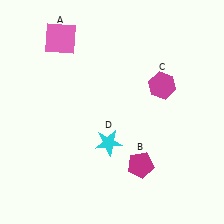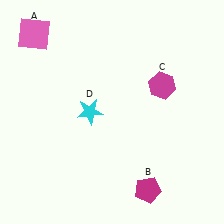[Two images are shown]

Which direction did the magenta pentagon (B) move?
The magenta pentagon (B) moved down.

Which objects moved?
The objects that moved are: the pink square (A), the magenta pentagon (B), the cyan star (D).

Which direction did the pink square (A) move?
The pink square (A) moved left.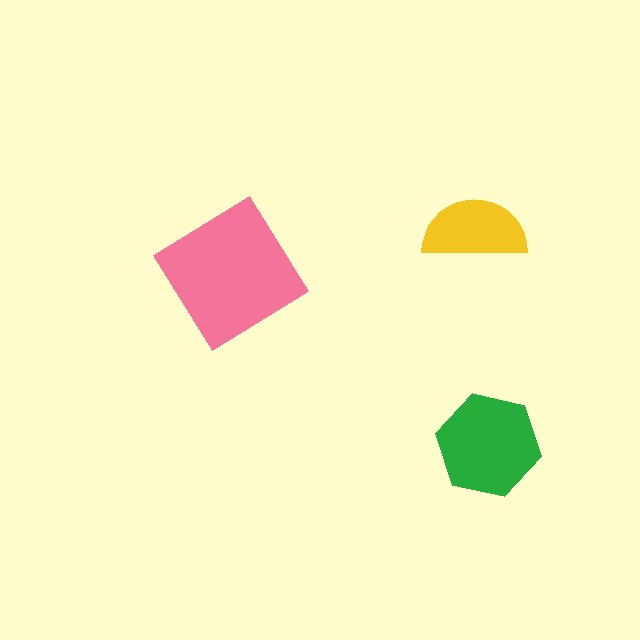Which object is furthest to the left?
The pink diamond is leftmost.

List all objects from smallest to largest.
The yellow semicircle, the green hexagon, the pink diamond.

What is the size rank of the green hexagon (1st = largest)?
2nd.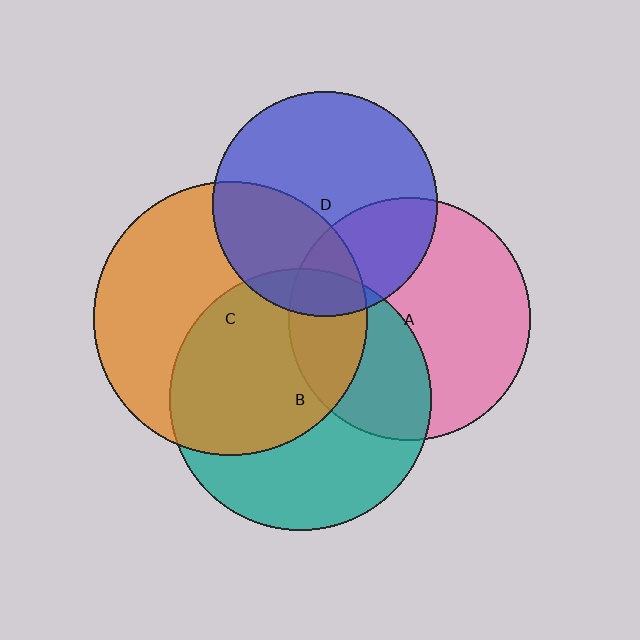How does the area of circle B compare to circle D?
Approximately 1.4 times.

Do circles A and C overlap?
Yes.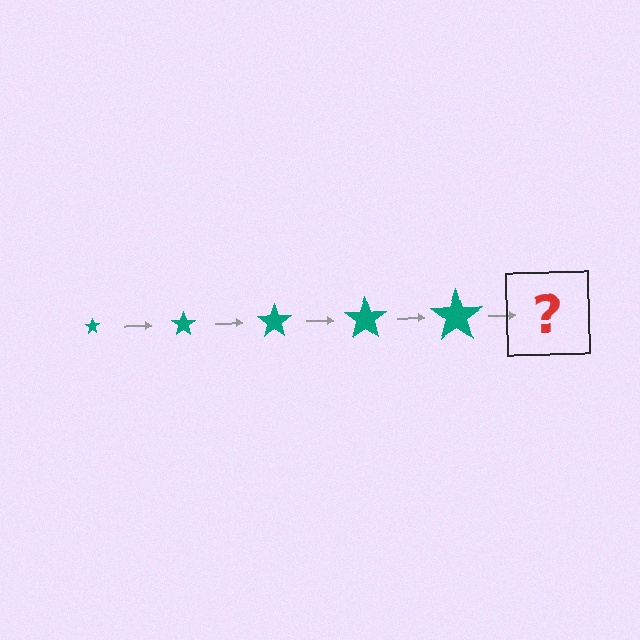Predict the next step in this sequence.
The next step is a teal star, larger than the previous one.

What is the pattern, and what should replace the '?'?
The pattern is that the star gets progressively larger each step. The '?' should be a teal star, larger than the previous one.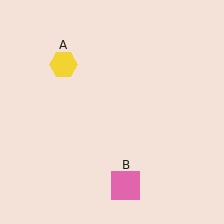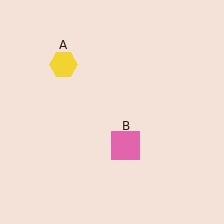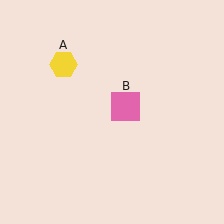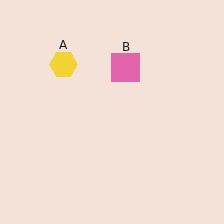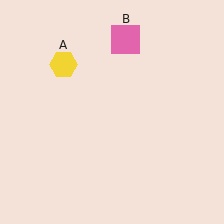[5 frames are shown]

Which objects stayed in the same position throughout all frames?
Yellow hexagon (object A) remained stationary.